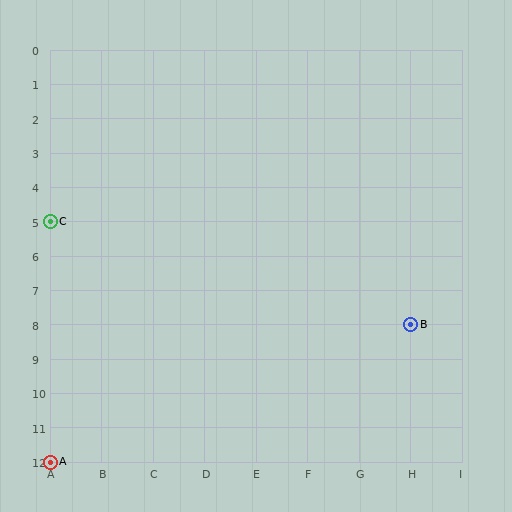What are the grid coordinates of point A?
Point A is at grid coordinates (A, 12).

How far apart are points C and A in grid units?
Points C and A are 7 rows apart.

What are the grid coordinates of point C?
Point C is at grid coordinates (A, 5).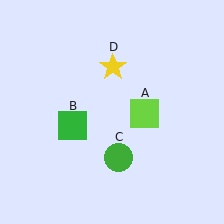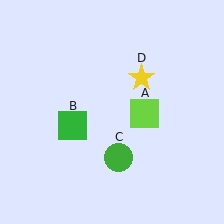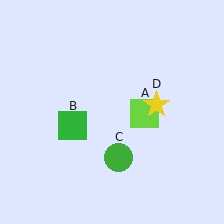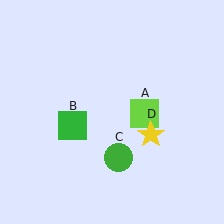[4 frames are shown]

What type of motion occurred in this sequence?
The yellow star (object D) rotated clockwise around the center of the scene.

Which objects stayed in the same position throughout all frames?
Lime square (object A) and green square (object B) and green circle (object C) remained stationary.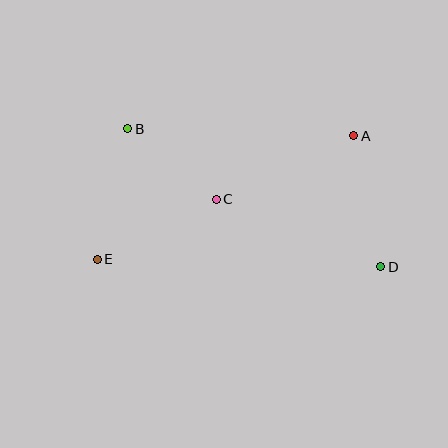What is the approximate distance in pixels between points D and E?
The distance between D and E is approximately 284 pixels.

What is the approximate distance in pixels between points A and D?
The distance between A and D is approximately 134 pixels.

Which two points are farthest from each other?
Points B and D are farthest from each other.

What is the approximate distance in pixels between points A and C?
The distance between A and C is approximately 151 pixels.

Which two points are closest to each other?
Points B and C are closest to each other.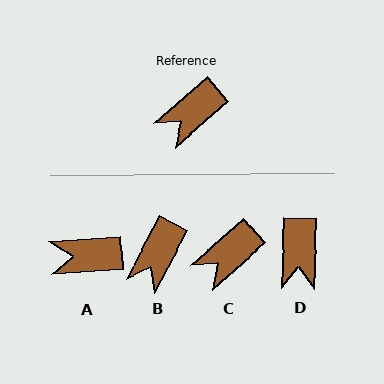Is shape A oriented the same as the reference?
No, it is off by about 37 degrees.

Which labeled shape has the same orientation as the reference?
C.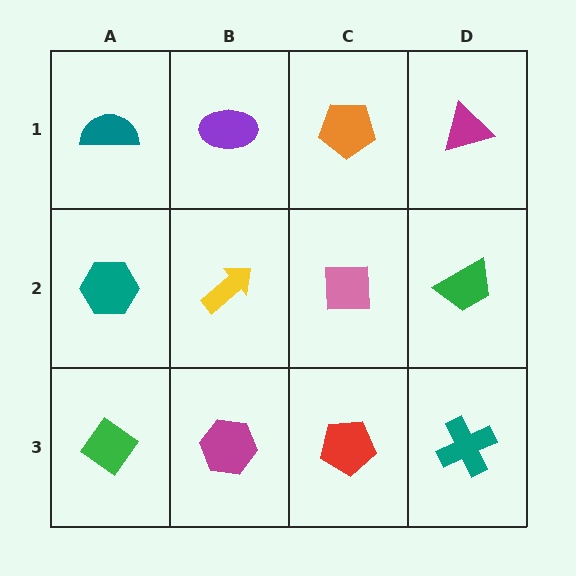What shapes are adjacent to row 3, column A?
A teal hexagon (row 2, column A), a magenta hexagon (row 3, column B).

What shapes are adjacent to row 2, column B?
A purple ellipse (row 1, column B), a magenta hexagon (row 3, column B), a teal hexagon (row 2, column A), a pink square (row 2, column C).